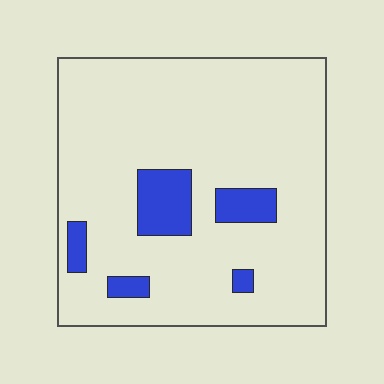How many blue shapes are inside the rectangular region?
5.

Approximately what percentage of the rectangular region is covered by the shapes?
Approximately 10%.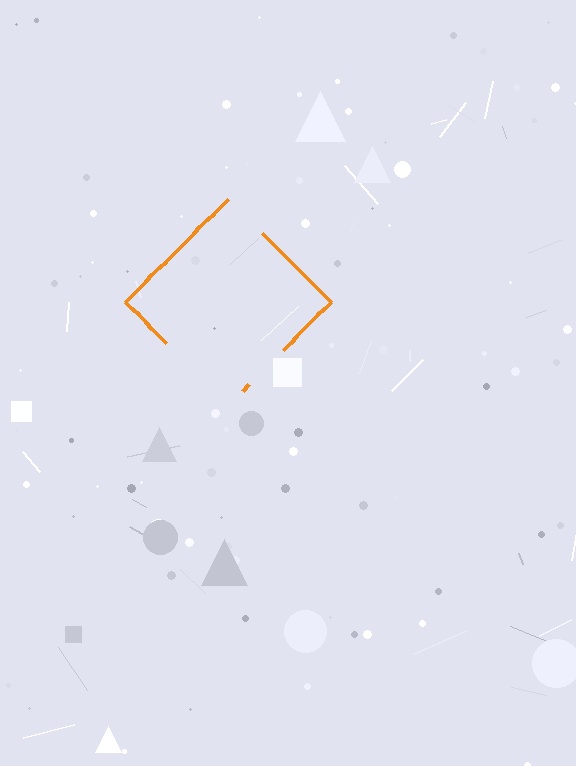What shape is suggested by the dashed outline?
The dashed outline suggests a diamond.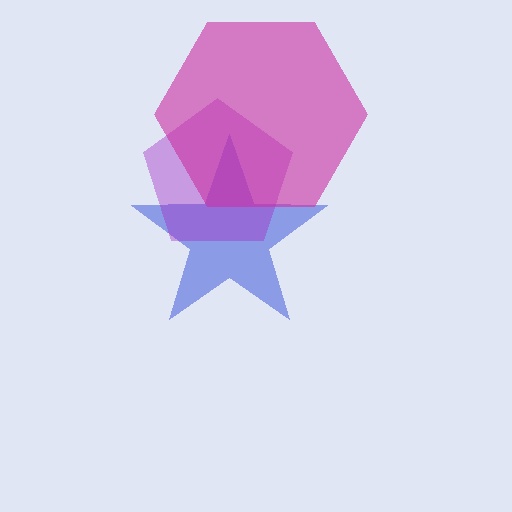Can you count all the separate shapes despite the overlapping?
Yes, there are 3 separate shapes.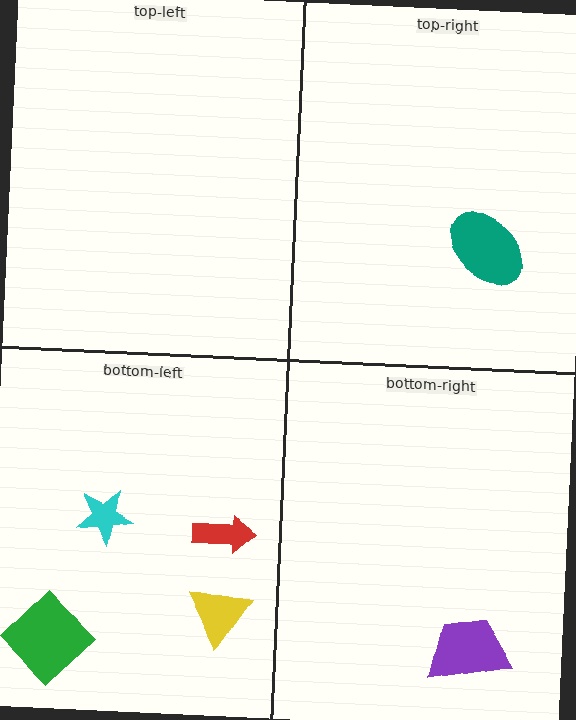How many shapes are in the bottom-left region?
4.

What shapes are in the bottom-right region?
The purple trapezoid.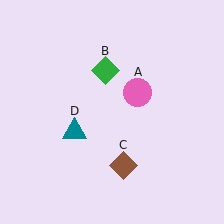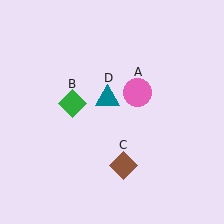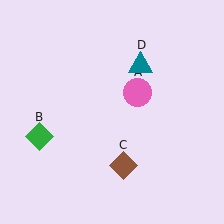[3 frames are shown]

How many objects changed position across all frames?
2 objects changed position: green diamond (object B), teal triangle (object D).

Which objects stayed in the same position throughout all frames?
Pink circle (object A) and brown diamond (object C) remained stationary.